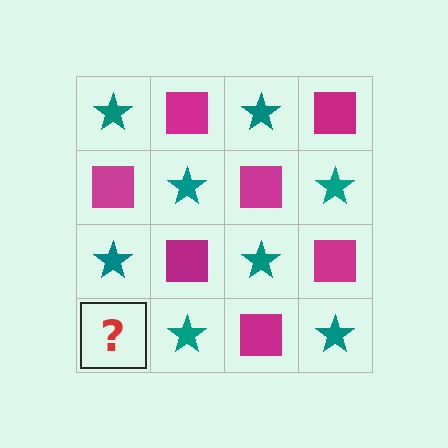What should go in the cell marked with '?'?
The missing cell should contain a magenta square.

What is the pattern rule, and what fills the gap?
The rule is that it alternates teal star and magenta square in a checkerboard pattern. The gap should be filled with a magenta square.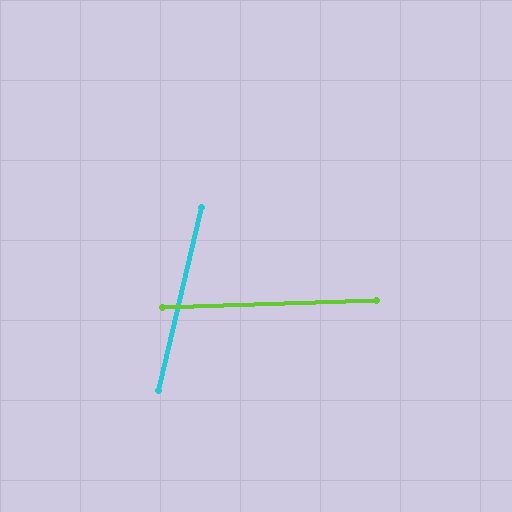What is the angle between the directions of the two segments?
Approximately 75 degrees.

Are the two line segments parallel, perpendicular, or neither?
Neither parallel nor perpendicular — they differ by about 75°.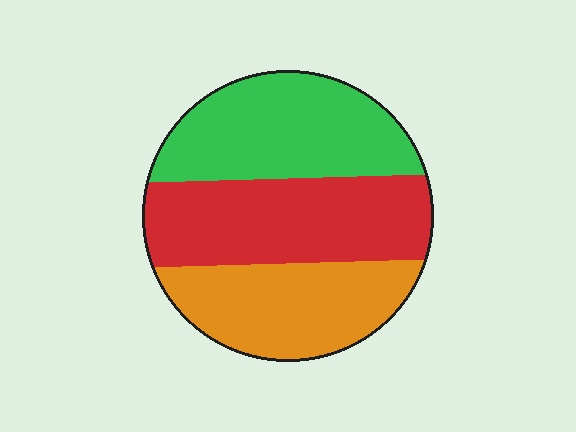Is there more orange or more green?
Green.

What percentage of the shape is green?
Green takes up between a third and a half of the shape.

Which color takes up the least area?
Orange, at roughly 30%.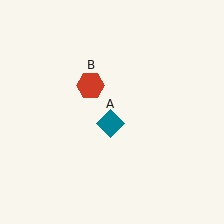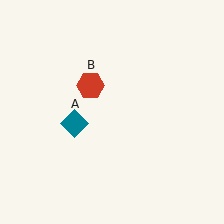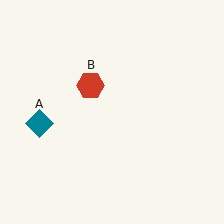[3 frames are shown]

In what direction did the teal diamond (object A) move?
The teal diamond (object A) moved left.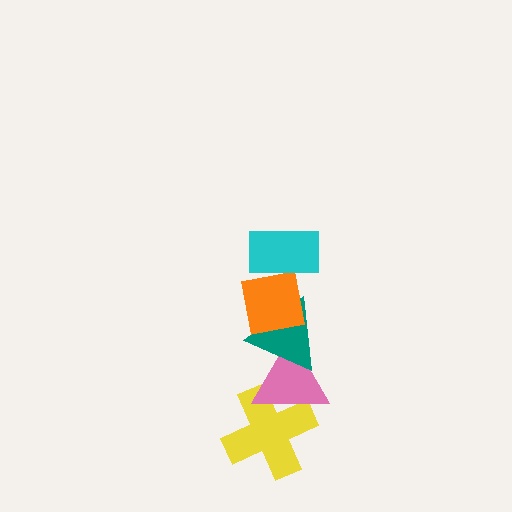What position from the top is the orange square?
The orange square is 2nd from the top.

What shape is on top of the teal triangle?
The orange square is on top of the teal triangle.